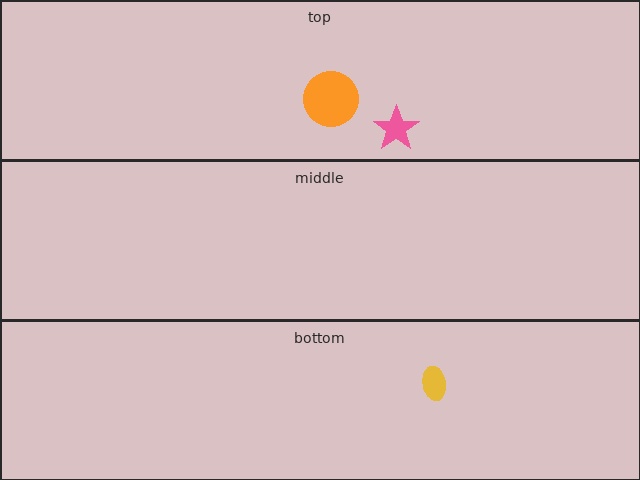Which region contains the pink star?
The top region.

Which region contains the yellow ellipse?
The bottom region.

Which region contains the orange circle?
The top region.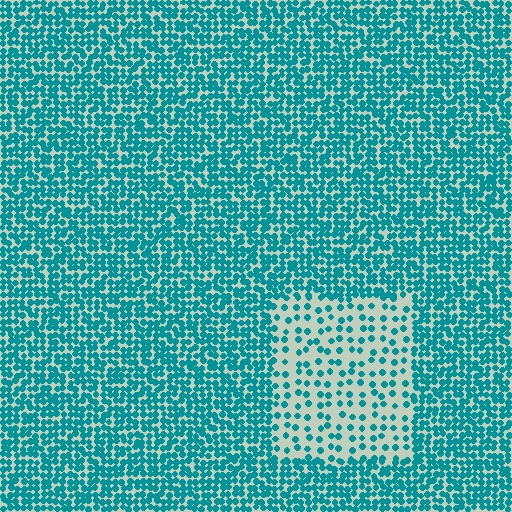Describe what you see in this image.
The image contains small teal elements arranged at two different densities. A rectangle-shaped region is visible where the elements are less densely packed than the surrounding area.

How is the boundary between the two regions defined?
The boundary is defined by a change in element density (approximately 2.6x ratio). All elements are the same color, size, and shape.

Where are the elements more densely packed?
The elements are more densely packed outside the rectangle boundary.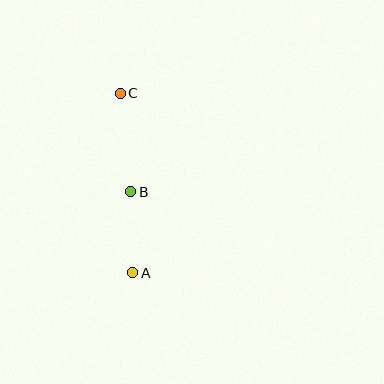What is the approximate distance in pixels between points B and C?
The distance between B and C is approximately 99 pixels.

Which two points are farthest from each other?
Points A and C are farthest from each other.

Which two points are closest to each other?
Points A and B are closest to each other.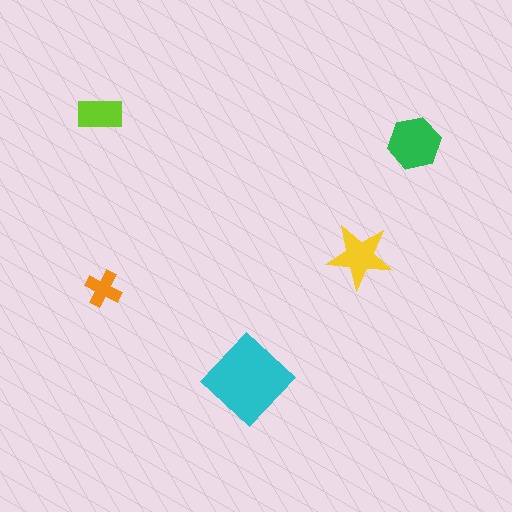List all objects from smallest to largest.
The orange cross, the lime rectangle, the yellow star, the green hexagon, the cyan diamond.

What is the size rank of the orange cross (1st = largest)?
5th.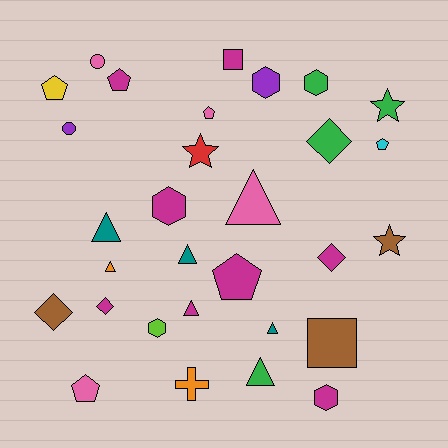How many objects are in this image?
There are 30 objects.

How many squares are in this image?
There are 2 squares.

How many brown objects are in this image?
There are 3 brown objects.